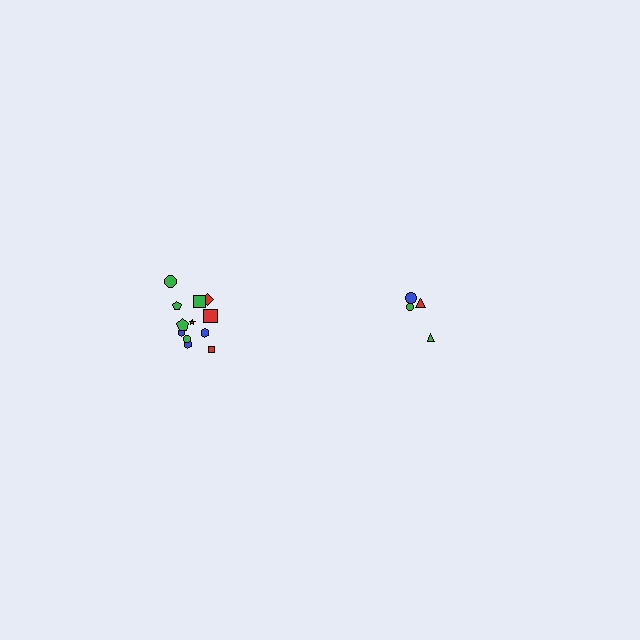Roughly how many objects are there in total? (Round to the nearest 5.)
Roughly 15 objects in total.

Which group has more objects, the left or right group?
The left group.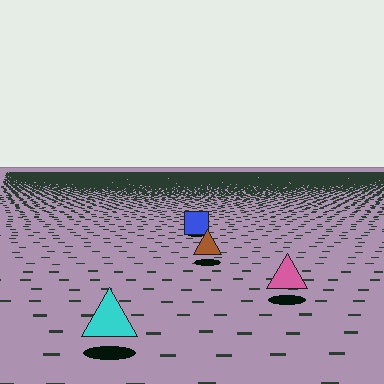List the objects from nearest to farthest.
From nearest to farthest: the cyan triangle, the pink triangle, the brown triangle, the blue square.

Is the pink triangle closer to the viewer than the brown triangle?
Yes. The pink triangle is closer — you can tell from the texture gradient: the ground texture is coarser near it.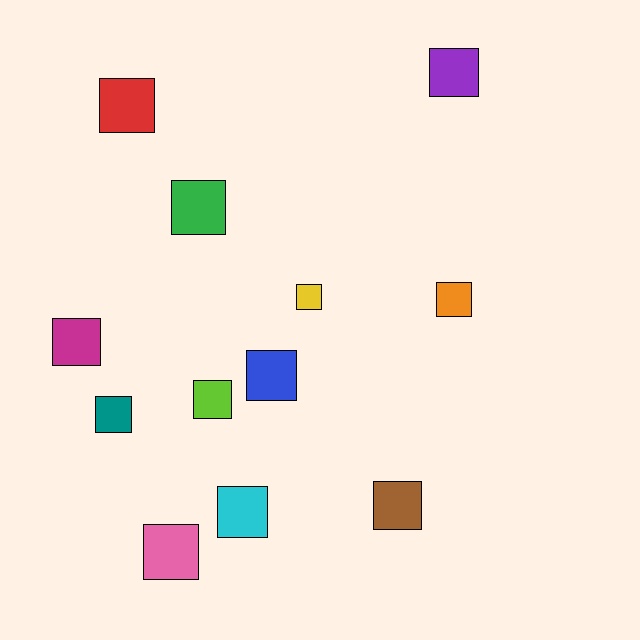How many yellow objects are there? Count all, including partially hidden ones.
There is 1 yellow object.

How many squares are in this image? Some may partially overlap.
There are 12 squares.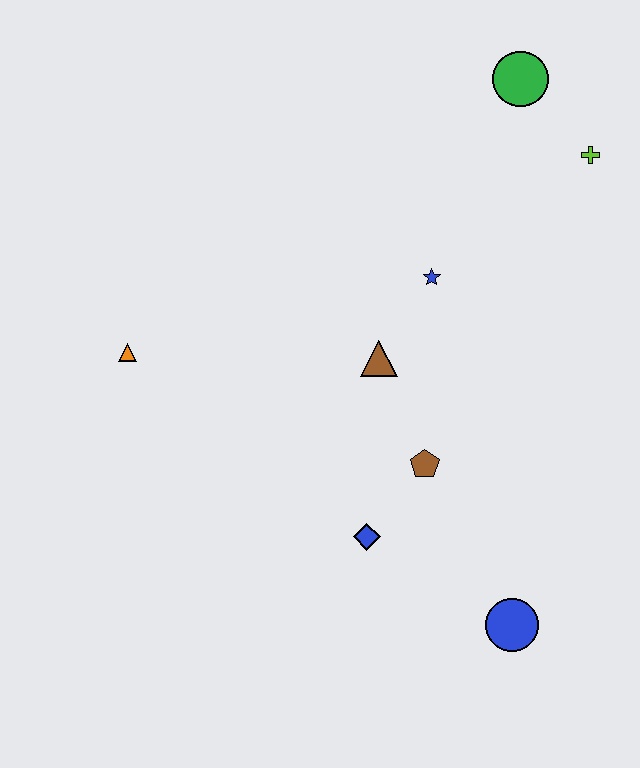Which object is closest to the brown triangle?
The blue star is closest to the brown triangle.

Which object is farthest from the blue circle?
The green circle is farthest from the blue circle.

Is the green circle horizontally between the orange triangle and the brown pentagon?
No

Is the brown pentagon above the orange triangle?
No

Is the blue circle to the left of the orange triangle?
No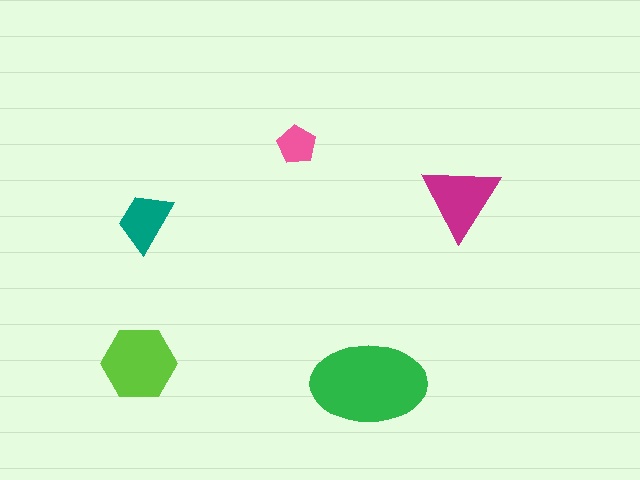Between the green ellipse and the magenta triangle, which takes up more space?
The green ellipse.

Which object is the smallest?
The pink pentagon.